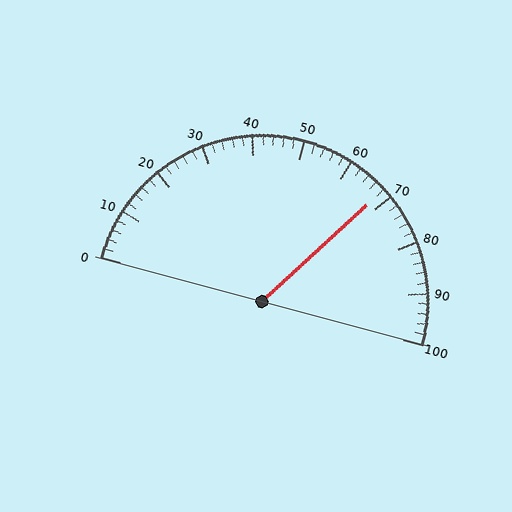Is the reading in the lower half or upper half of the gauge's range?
The reading is in the upper half of the range (0 to 100).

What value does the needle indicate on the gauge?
The needle indicates approximately 68.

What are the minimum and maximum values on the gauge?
The gauge ranges from 0 to 100.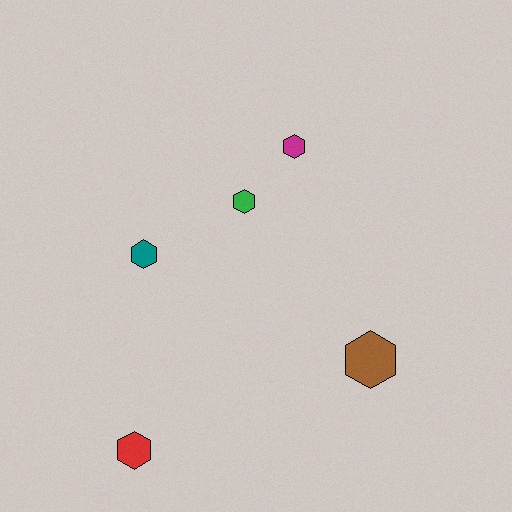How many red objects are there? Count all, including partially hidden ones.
There is 1 red object.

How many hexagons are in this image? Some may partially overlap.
There are 5 hexagons.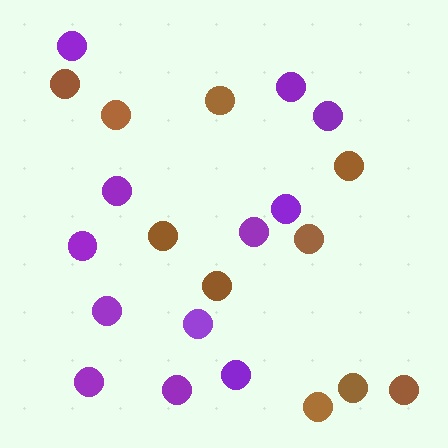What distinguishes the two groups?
There are 2 groups: one group of brown circles (10) and one group of purple circles (12).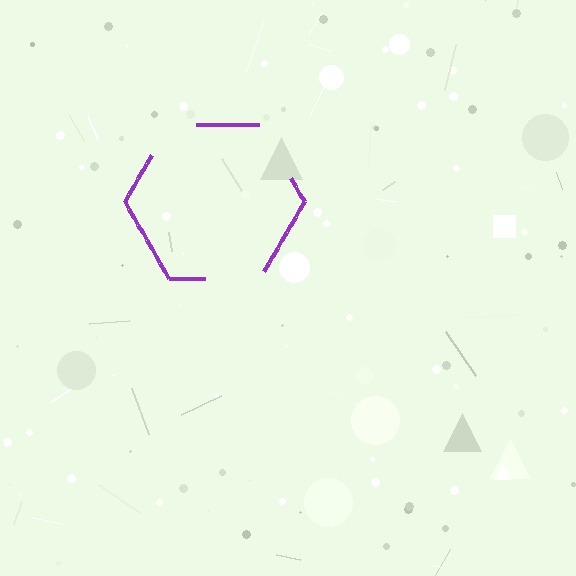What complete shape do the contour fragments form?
The contour fragments form a hexagon.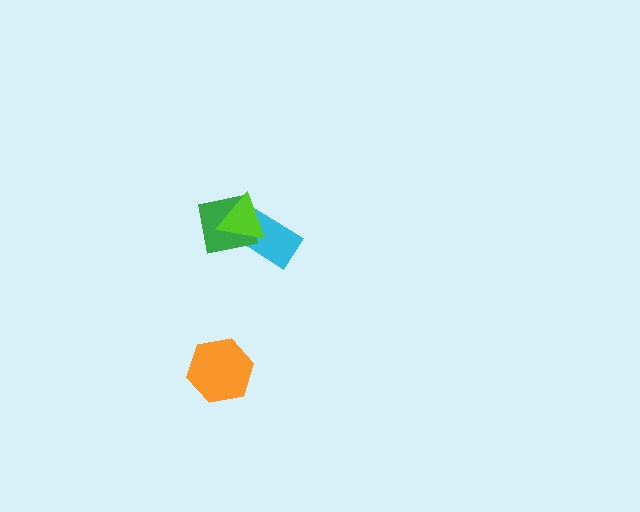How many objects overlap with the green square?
2 objects overlap with the green square.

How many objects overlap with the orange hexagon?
0 objects overlap with the orange hexagon.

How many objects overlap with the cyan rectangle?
2 objects overlap with the cyan rectangle.